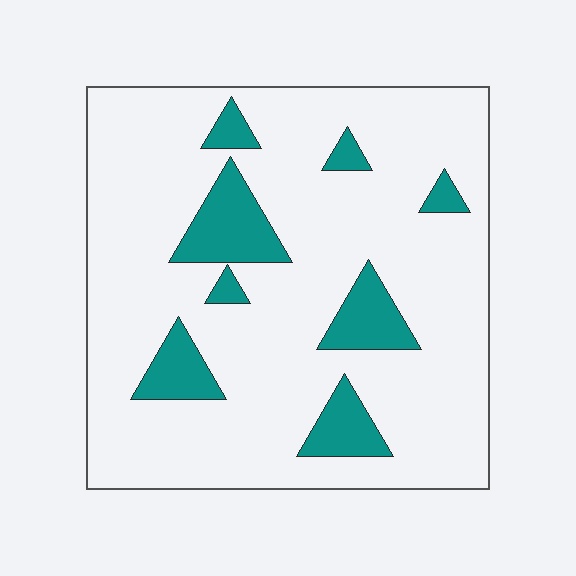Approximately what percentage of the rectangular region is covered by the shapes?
Approximately 15%.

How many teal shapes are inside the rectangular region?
8.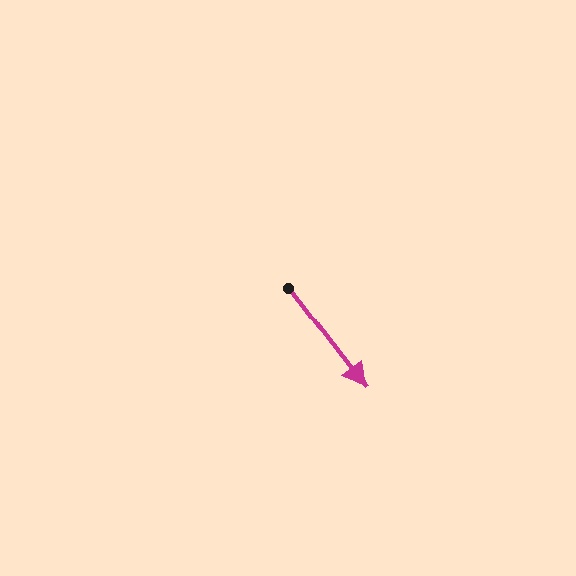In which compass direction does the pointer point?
Southeast.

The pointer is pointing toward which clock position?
Roughly 5 o'clock.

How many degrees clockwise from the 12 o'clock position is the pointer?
Approximately 142 degrees.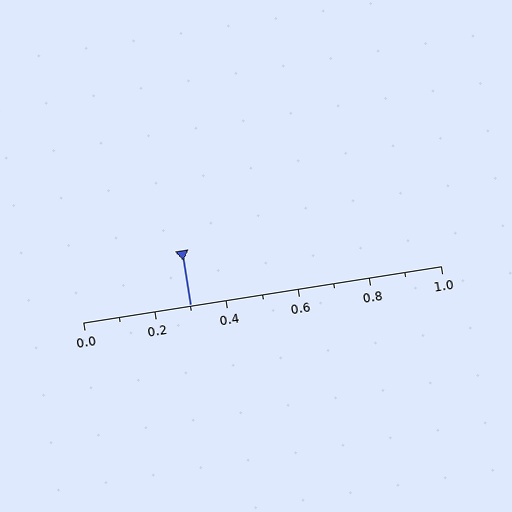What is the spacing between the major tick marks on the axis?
The major ticks are spaced 0.2 apart.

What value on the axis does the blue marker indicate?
The marker indicates approximately 0.3.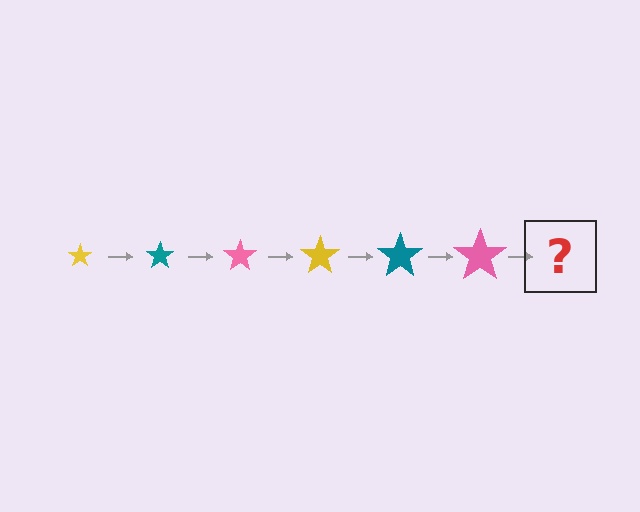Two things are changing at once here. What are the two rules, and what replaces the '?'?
The two rules are that the star grows larger each step and the color cycles through yellow, teal, and pink. The '?' should be a yellow star, larger than the previous one.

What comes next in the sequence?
The next element should be a yellow star, larger than the previous one.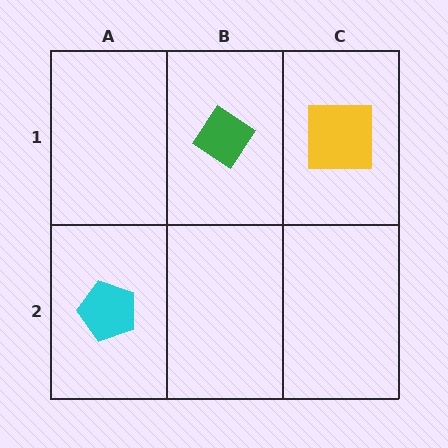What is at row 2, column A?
A cyan pentagon.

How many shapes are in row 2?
1 shape.